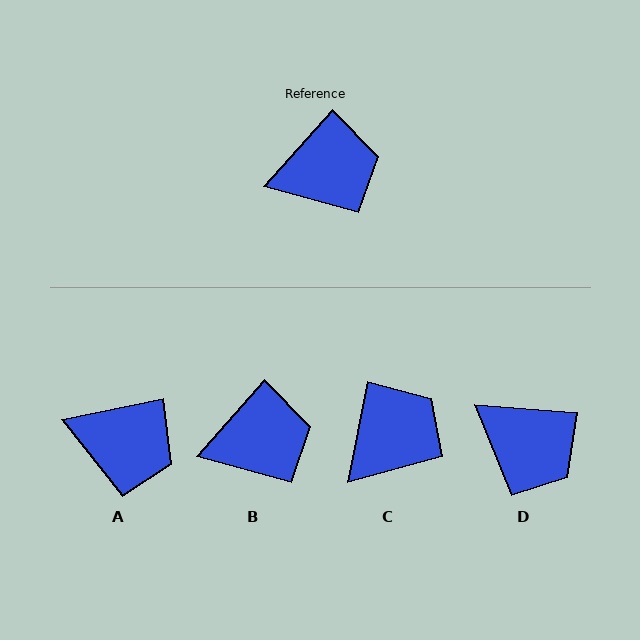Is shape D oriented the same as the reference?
No, it is off by about 53 degrees.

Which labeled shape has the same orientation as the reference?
B.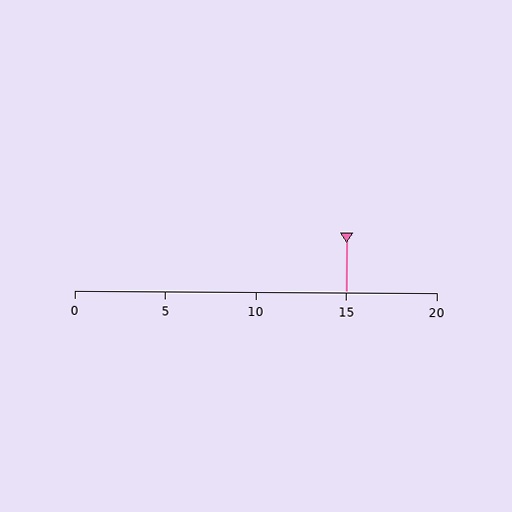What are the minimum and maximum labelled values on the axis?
The axis runs from 0 to 20.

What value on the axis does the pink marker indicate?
The marker indicates approximately 15.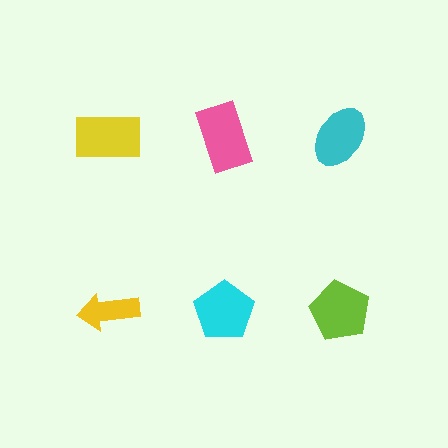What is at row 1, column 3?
A cyan ellipse.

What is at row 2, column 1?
A yellow arrow.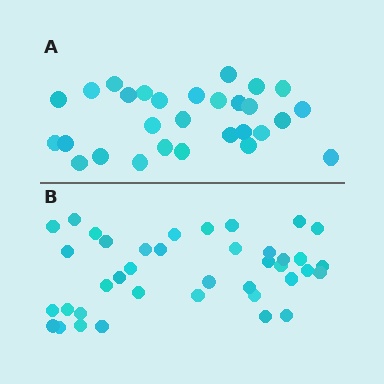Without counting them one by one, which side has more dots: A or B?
Region B (the bottom region) has more dots.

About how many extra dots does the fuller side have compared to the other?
Region B has roughly 10 or so more dots than region A.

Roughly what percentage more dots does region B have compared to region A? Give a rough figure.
About 35% more.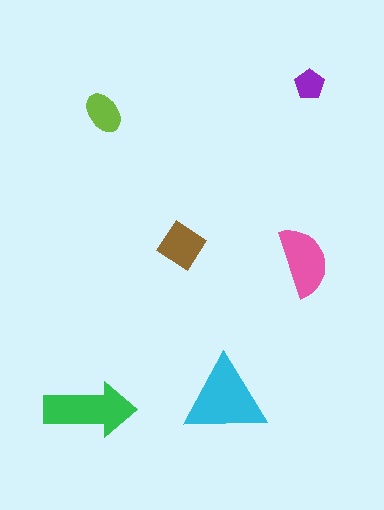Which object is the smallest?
The purple pentagon.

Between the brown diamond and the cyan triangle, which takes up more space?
The cyan triangle.